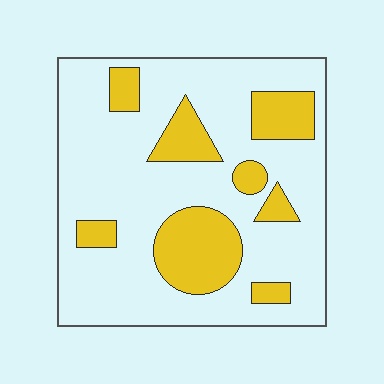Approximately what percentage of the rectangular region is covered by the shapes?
Approximately 25%.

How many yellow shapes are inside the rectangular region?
8.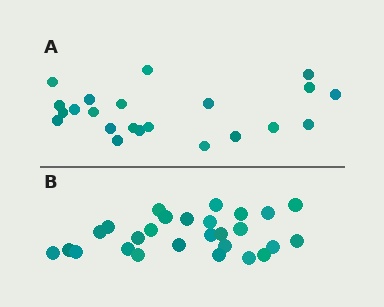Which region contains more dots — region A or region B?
Region B (the bottom region) has more dots.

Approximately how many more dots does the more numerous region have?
Region B has about 5 more dots than region A.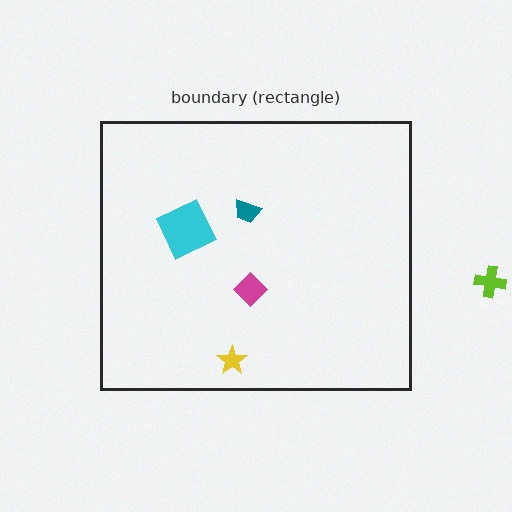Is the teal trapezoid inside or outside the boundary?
Inside.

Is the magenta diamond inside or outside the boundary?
Inside.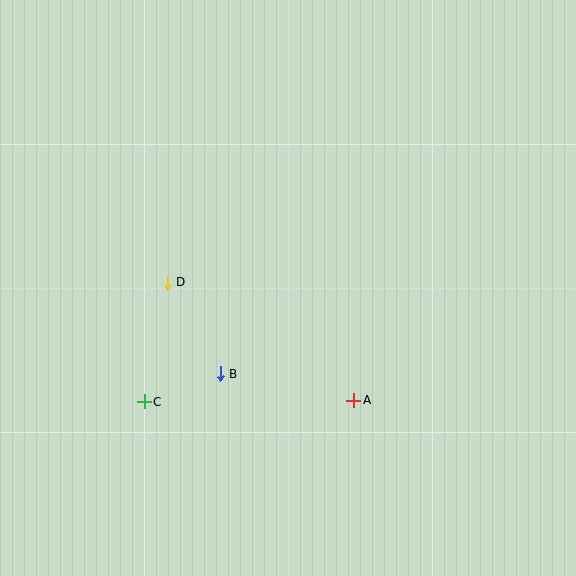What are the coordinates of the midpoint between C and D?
The midpoint between C and D is at (156, 342).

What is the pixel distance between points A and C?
The distance between A and C is 209 pixels.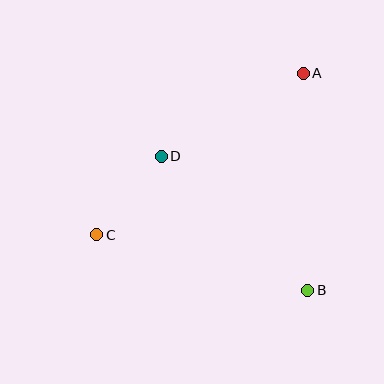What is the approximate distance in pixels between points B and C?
The distance between B and C is approximately 218 pixels.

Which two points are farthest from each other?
Points A and C are farthest from each other.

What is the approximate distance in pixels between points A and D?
The distance between A and D is approximately 164 pixels.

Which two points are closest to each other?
Points C and D are closest to each other.